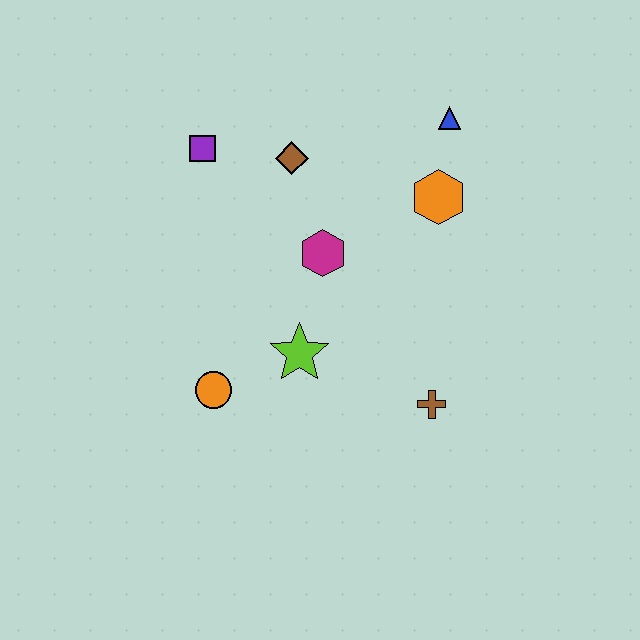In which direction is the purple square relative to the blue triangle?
The purple square is to the left of the blue triangle.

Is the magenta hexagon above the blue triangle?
No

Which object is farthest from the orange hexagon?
The orange circle is farthest from the orange hexagon.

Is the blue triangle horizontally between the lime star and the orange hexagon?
No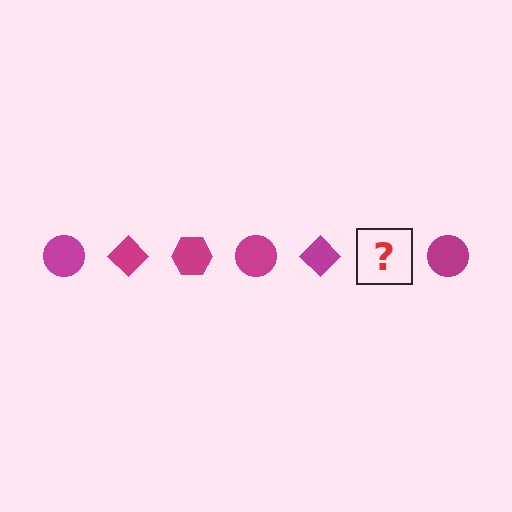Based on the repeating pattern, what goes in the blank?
The blank should be a magenta hexagon.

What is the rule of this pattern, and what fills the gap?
The rule is that the pattern cycles through circle, diamond, hexagon shapes in magenta. The gap should be filled with a magenta hexagon.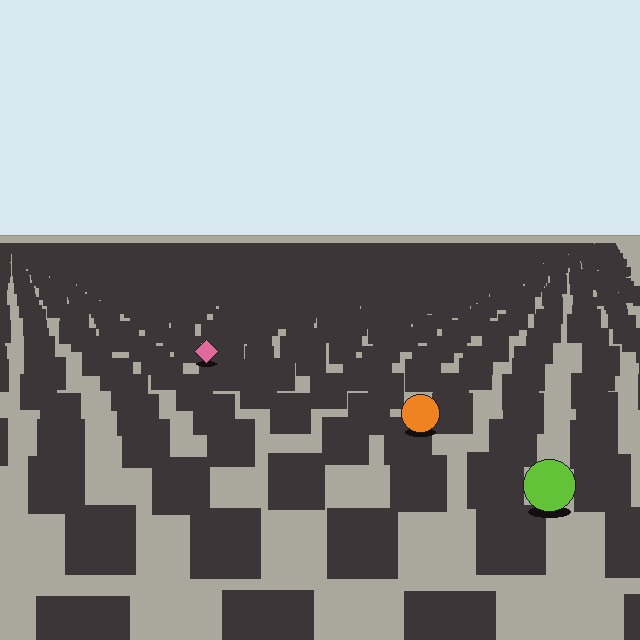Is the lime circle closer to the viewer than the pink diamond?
Yes. The lime circle is closer — you can tell from the texture gradient: the ground texture is coarser near it.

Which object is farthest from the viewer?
The pink diamond is farthest from the viewer. It appears smaller and the ground texture around it is denser.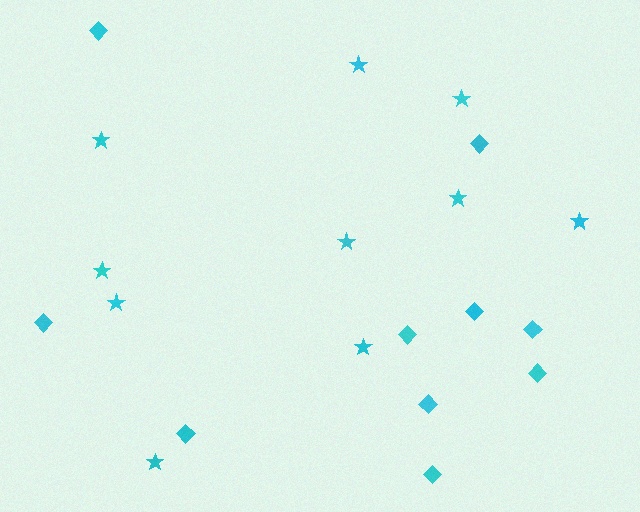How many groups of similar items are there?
There are 2 groups: one group of diamonds (10) and one group of stars (10).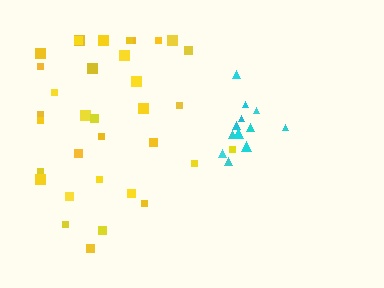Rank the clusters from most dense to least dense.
cyan, yellow.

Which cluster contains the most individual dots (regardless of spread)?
Yellow (34).